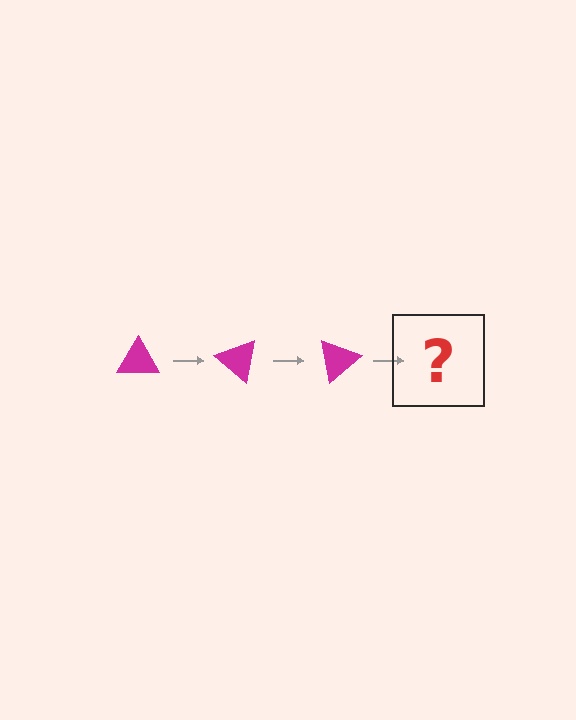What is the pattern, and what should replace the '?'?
The pattern is that the triangle rotates 40 degrees each step. The '?' should be a magenta triangle rotated 120 degrees.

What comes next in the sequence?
The next element should be a magenta triangle rotated 120 degrees.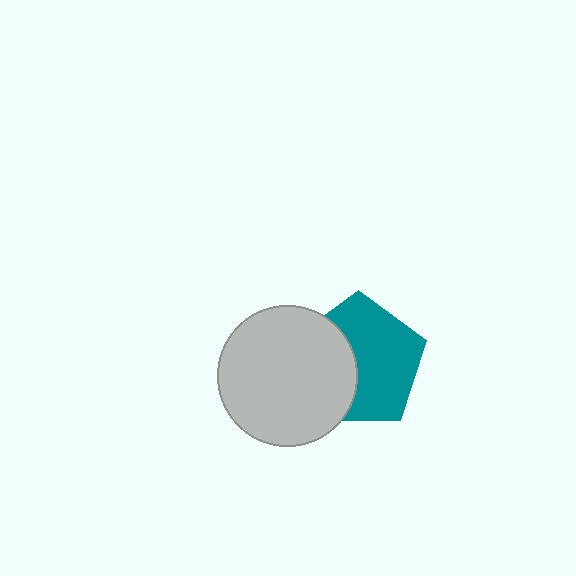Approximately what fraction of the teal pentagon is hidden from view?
Roughly 39% of the teal pentagon is hidden behind the light gray circle.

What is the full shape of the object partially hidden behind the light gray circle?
The partially hidden object is a teal pentagon.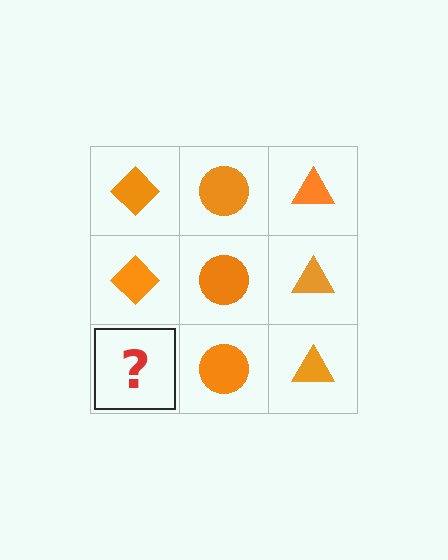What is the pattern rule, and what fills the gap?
The rule is that each column has a consistent shape. The gap should be filled with an orange diamond.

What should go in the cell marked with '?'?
The missing cell should contain an orange diamond.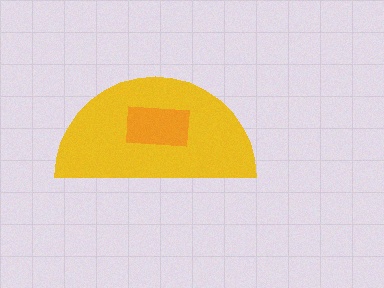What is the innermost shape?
The orange rectangle.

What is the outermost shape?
The yellow semicircle.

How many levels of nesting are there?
2.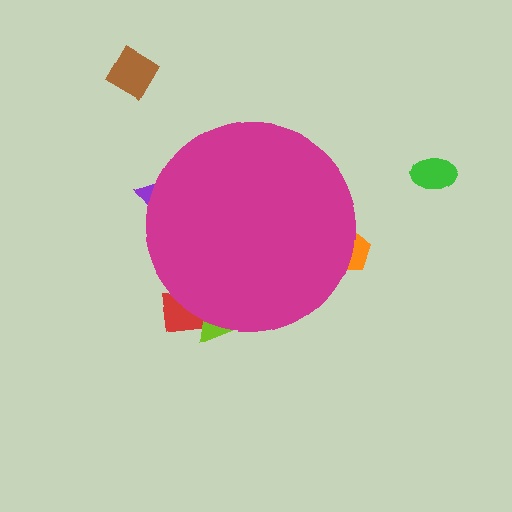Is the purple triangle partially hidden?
Yes, the purple triangle is partially hidden behind the magenta circle.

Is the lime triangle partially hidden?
Yes, the lime triangle is partially hidden behind the magenta circle.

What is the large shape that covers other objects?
A magenta circle.